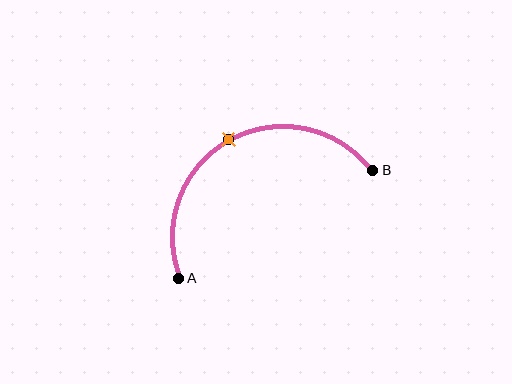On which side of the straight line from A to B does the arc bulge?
The arc bulges above the straight line connecting A and B.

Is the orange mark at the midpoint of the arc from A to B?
Yes. The orange mark lies on the arc at equal arc-length from both A and B — it is the arc midpoint.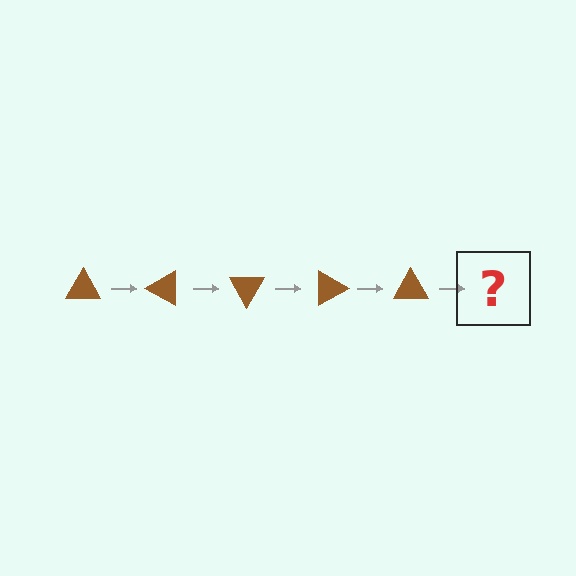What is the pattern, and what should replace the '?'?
The pattern is that the triangle rotates 30 degrees each step. The '?' should be a brown triangle rotated 150 degrees.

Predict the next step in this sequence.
The next step is a brown triangle rotated 150 degrees.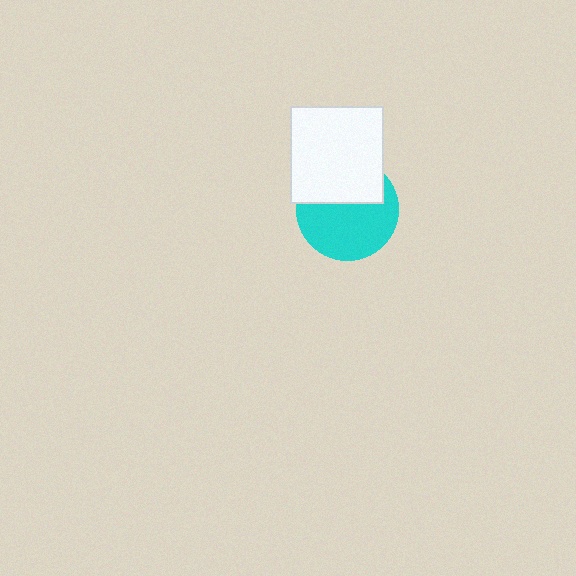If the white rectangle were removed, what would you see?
You would see the complete cyan circle.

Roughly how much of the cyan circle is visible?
About half of it is visible (roughly 61%).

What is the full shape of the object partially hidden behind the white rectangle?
The partially hidden object is a cyan circle.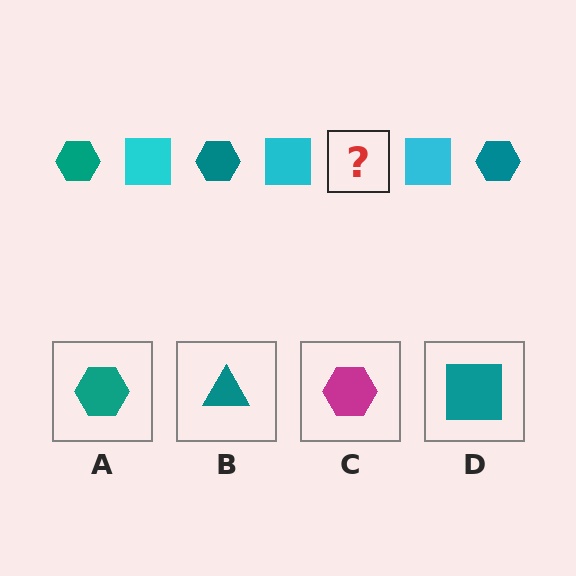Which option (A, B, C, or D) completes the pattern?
A.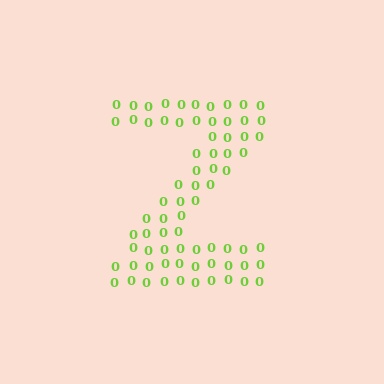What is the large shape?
The large shape is the letter Z.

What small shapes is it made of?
It is made of small digit 0's.